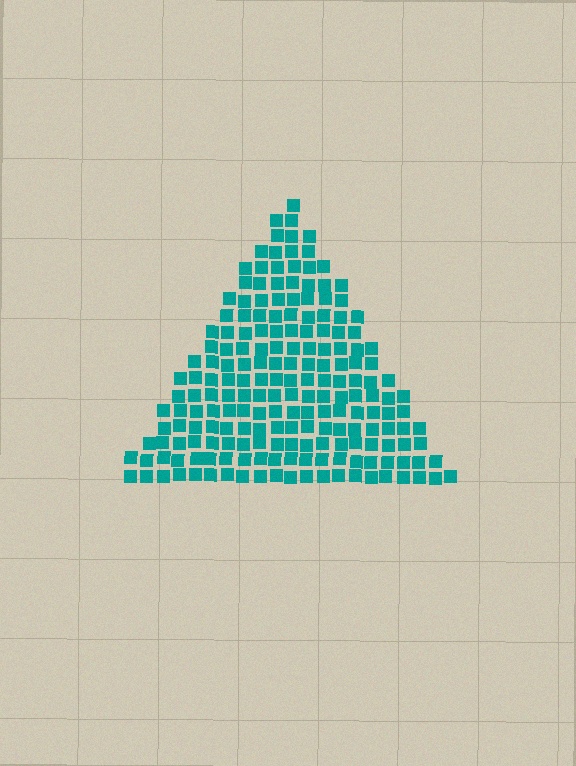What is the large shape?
The large shape is a triangle.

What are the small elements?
The small elements are squares.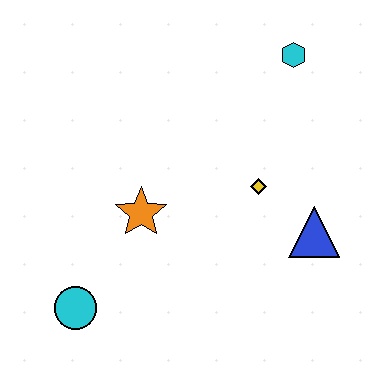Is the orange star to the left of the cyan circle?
No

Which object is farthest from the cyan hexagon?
The cyan circle is farthest from the cyan hexagon.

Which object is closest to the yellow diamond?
The blue triangle is closest to the yellow diamond.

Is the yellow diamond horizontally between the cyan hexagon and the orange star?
Yes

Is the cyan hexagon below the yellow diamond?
No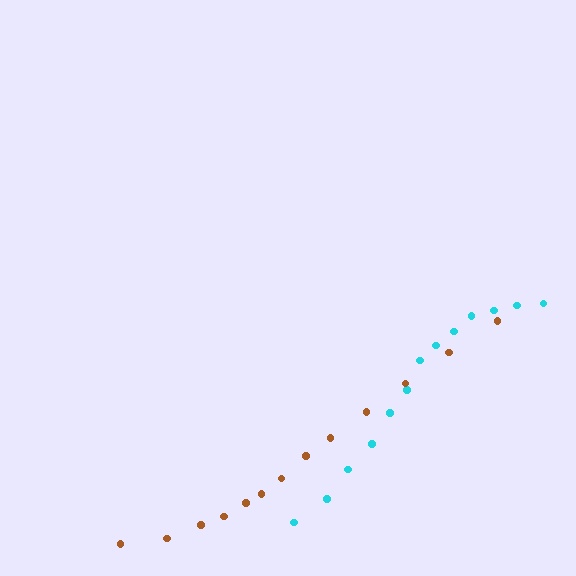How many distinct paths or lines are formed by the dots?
There are 2 distinct paths.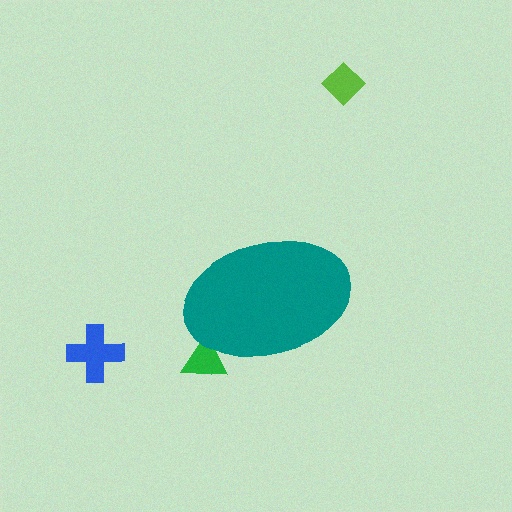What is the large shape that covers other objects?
A teal ellipse.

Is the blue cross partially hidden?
No, the blue cross is fully visible.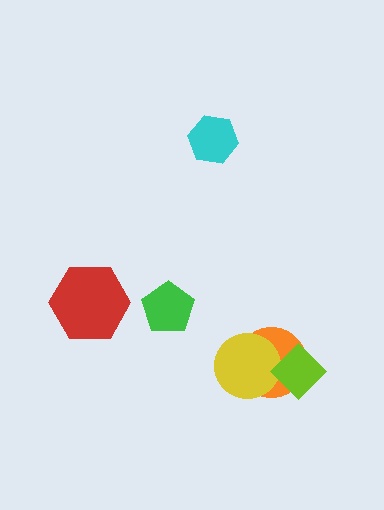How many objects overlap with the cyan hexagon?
0 objects overlap with the cyan hexagon.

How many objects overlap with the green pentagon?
0 objects overlap with the green pentagon.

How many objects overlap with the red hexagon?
0 objects overlap with the red hexagon.